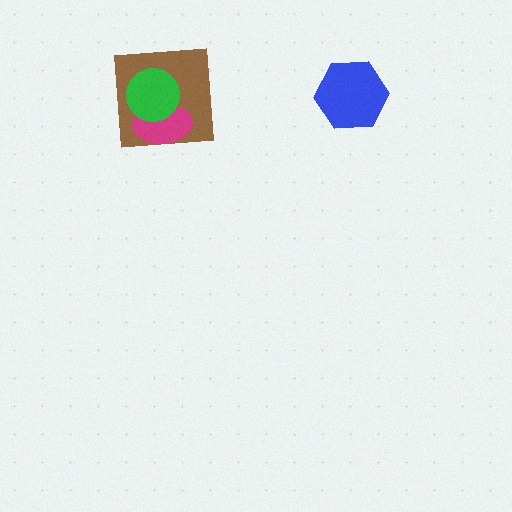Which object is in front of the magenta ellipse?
The green circle is in front of the magenta ellipse.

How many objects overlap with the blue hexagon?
0 objects overlap with the blue hexagon.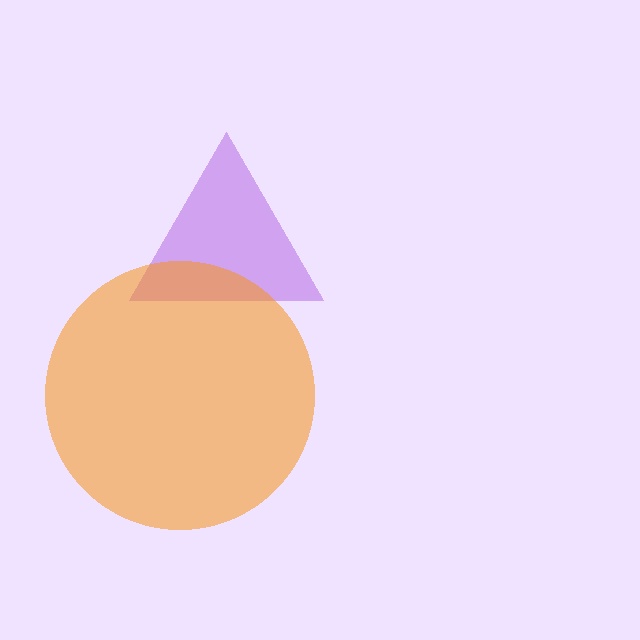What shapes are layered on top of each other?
The layered shapes are: a purple triangle, an orange circle.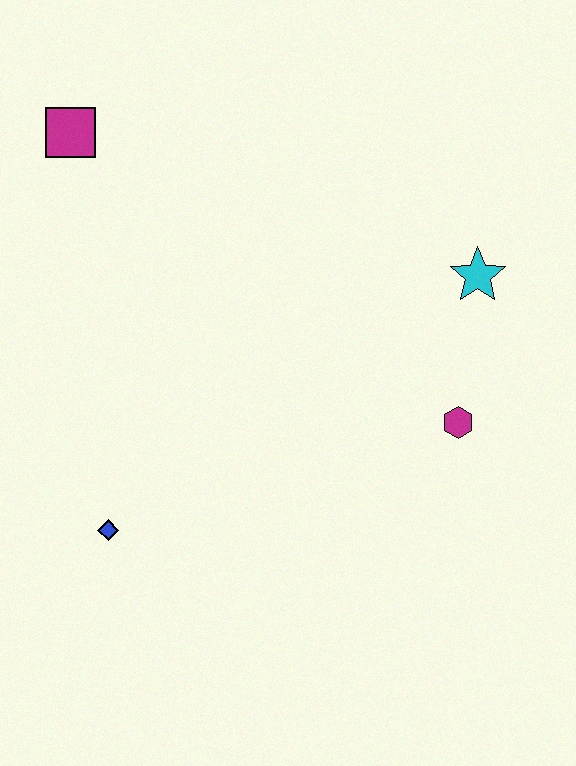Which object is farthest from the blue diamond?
The cyan star is farthest from the blue diamond.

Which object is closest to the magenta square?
The blue diamond is closest to the magenta square.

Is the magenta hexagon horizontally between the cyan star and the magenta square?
Yes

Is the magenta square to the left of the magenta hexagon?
Yes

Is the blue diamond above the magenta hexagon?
No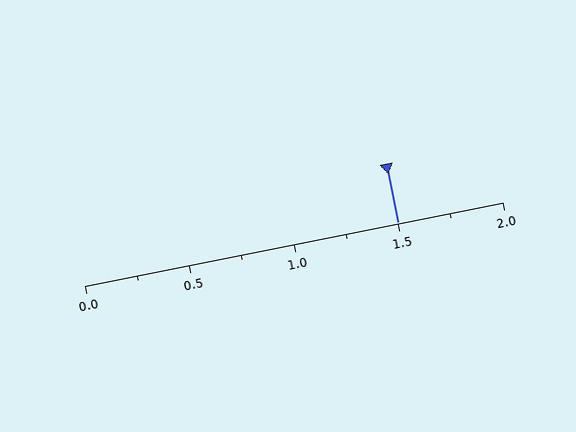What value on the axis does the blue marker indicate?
The marker indicates approximately 1.5.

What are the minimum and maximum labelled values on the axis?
The axis runs from 0.0 to 2.0.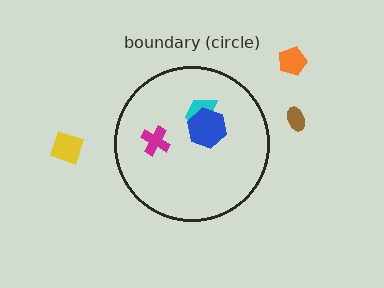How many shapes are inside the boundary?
3 inside, 3 outside.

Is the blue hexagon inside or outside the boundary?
Inside.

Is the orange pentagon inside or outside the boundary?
Outside.